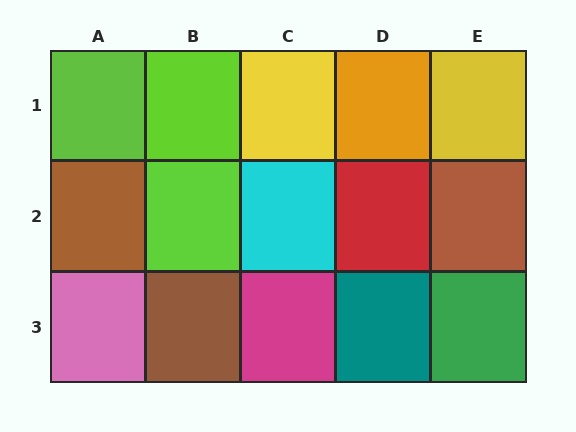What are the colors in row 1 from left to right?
Lime, lime, yellow, orange, yellow.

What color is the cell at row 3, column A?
Pink.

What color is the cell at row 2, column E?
Brown.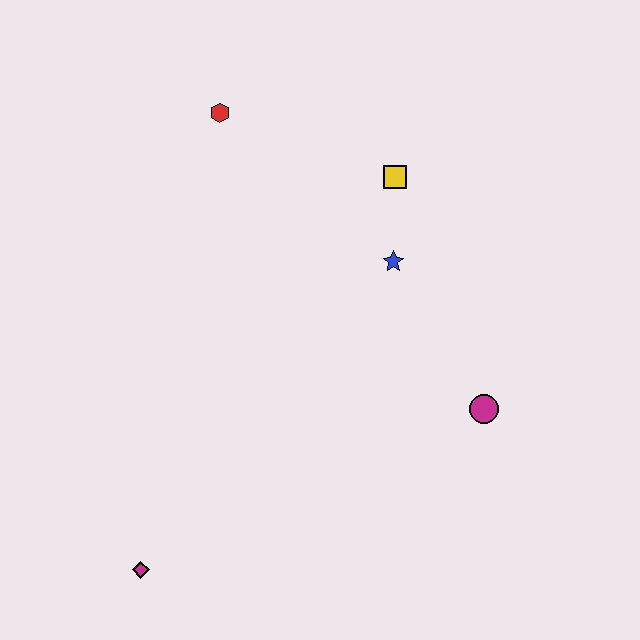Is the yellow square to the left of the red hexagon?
No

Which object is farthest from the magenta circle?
The red hexagon is farthest from the magenta circle.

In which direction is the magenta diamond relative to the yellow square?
The magenta diamond is below the yellow square.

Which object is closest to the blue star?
The yellow square is closest to the blue star.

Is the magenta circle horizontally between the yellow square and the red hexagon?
No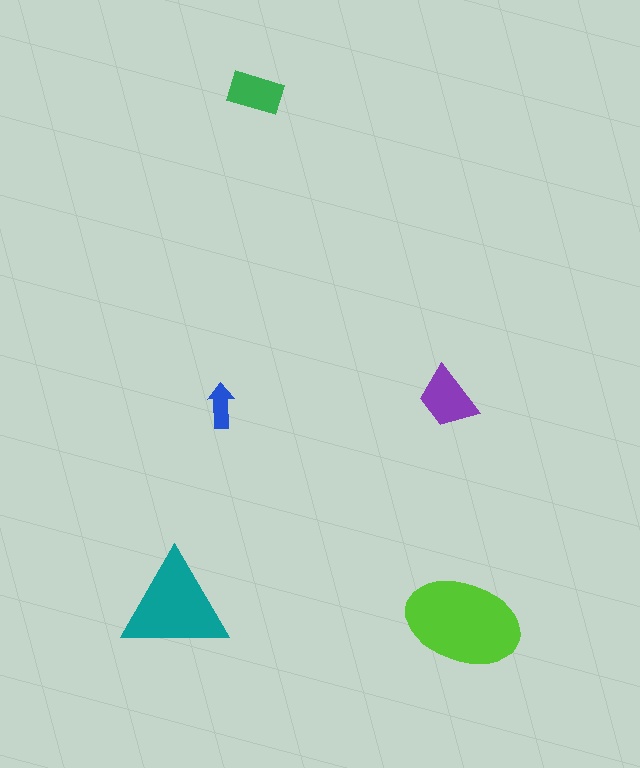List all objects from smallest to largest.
The blue arrow, the green rectangle, the purple trapezoid, the teal triangle, the lime ellipse.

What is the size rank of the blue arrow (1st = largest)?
5th.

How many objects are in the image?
There are 5 objects in the image.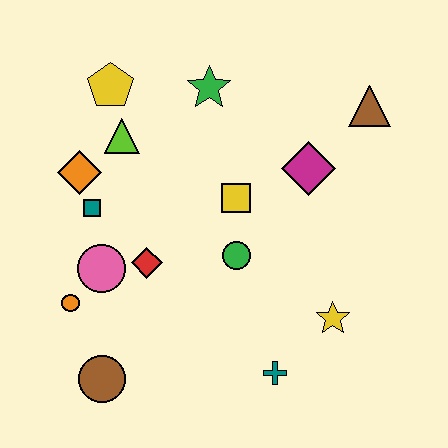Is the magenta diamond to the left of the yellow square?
No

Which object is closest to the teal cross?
The yellow star is closest to the teal cross.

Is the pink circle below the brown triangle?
Yes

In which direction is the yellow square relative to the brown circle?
The yellow square is above the brown circle.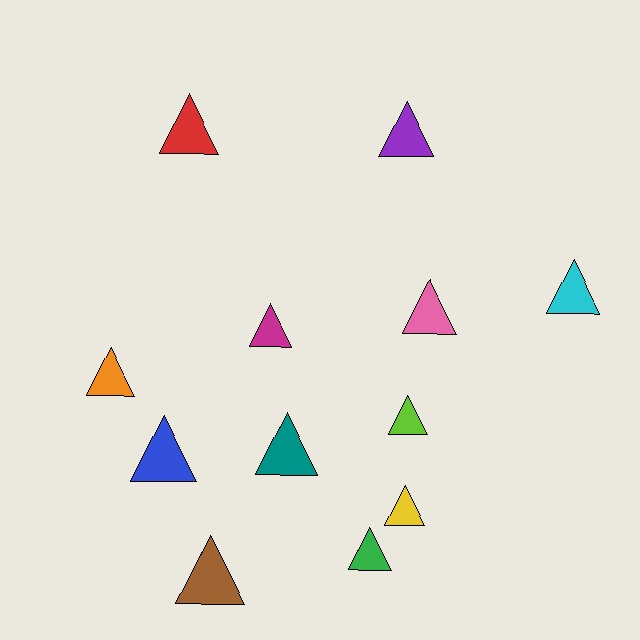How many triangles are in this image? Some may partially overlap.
There are 12 triangles.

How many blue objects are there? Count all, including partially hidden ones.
There is 1 blue object.